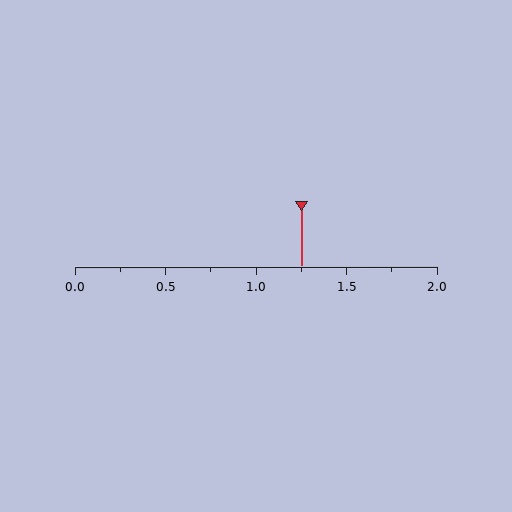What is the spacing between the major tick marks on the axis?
The major ticks are spaced 0.5 apart.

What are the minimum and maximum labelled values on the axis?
The axis runs from 0.0 to 2.0.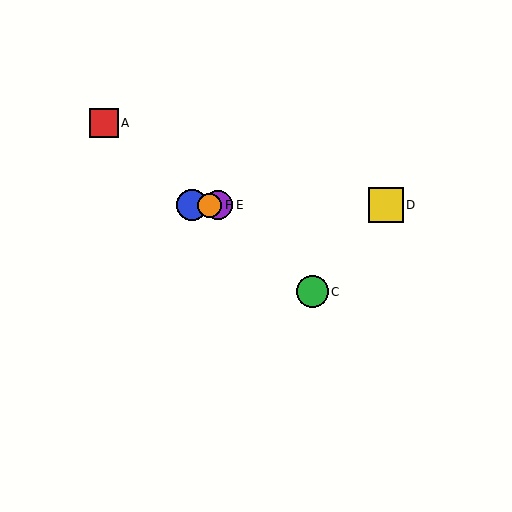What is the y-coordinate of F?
Object F is at y≈205.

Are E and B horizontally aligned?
Yes, both are at y≈205.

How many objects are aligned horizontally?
4 objects (B, D, E, F) are aligned horizontally.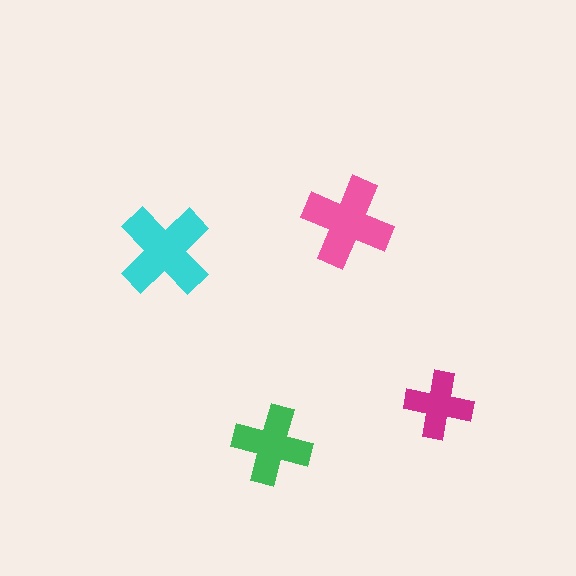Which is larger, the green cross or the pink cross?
The pink one.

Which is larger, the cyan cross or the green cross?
The cyan one.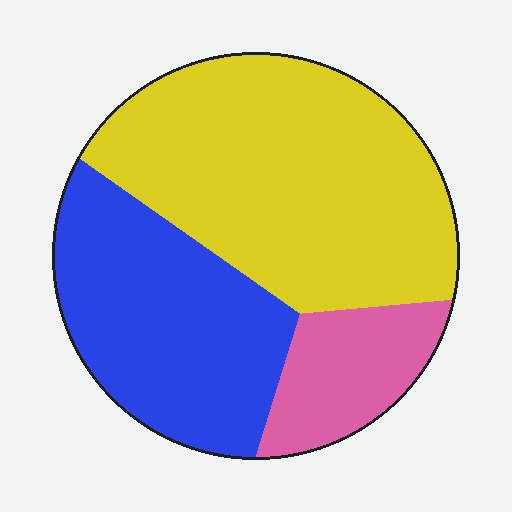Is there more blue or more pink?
Blue.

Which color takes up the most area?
Yellow, at roughly 50%.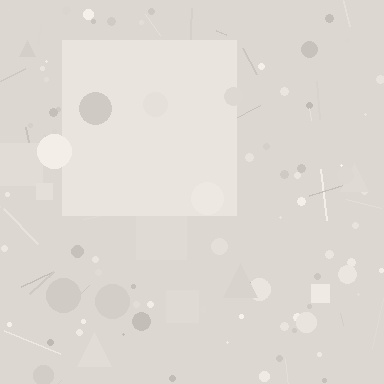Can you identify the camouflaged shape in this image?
The camouflaged shape is a square.